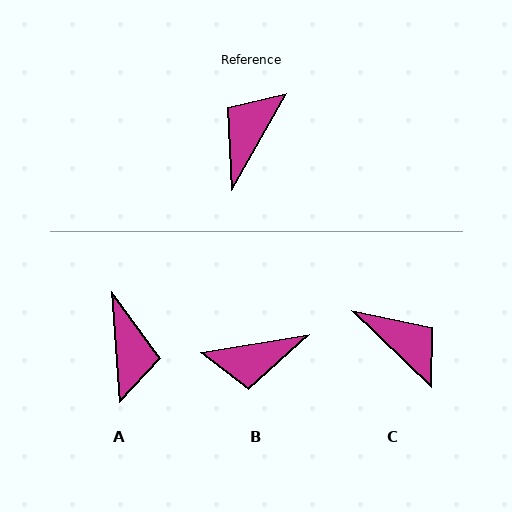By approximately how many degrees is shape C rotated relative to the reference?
Approximately 104 degrees clockwise.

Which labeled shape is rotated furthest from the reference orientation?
A, about 145 degrees away.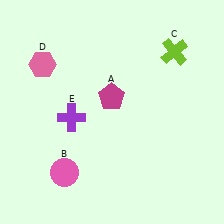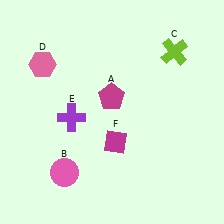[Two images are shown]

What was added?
A magenta diamond (F) was added in Image 2.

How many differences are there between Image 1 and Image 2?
There is 1 difference between the two images.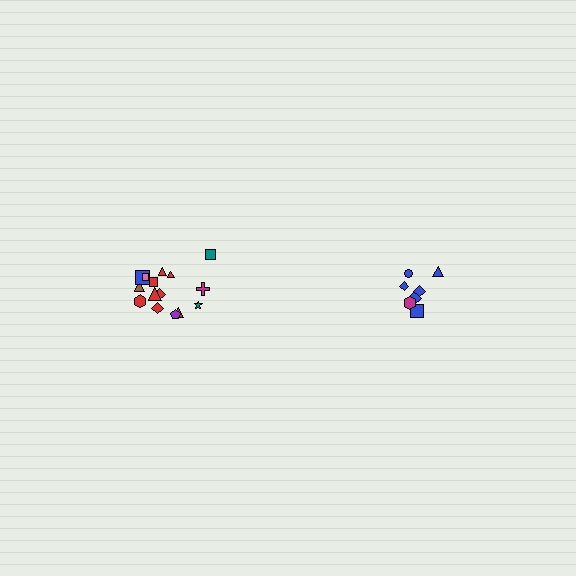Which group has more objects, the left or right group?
The left group.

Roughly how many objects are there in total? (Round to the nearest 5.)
Roughly 20 objects in total.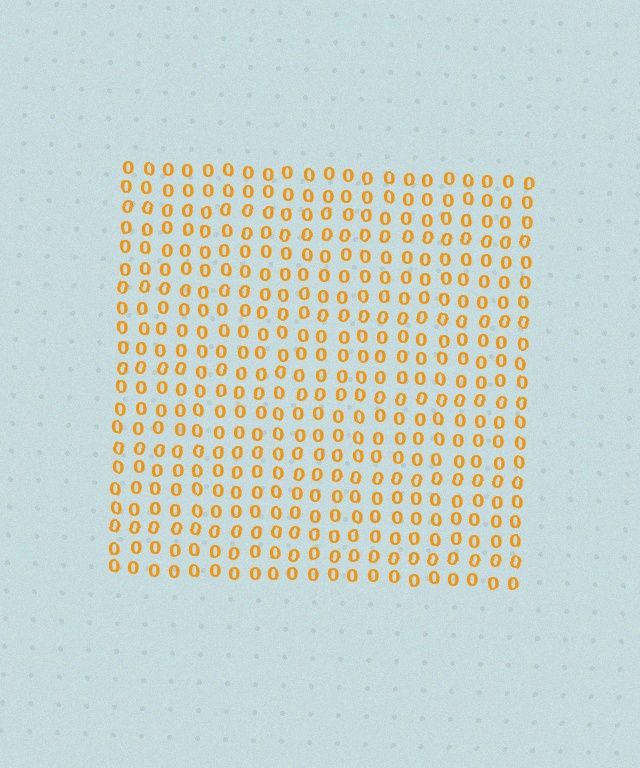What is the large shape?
The large shape is a square.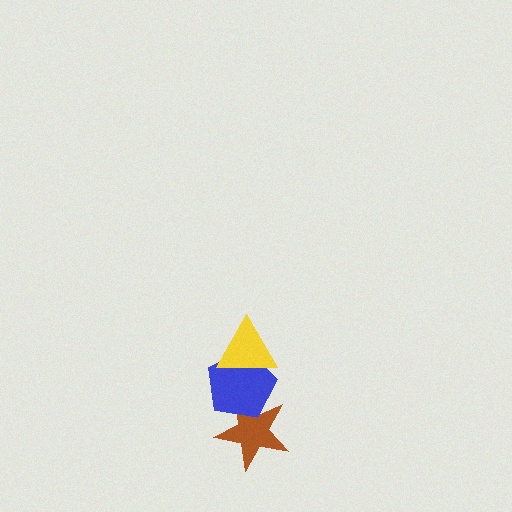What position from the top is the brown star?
The brown star is 3rd from the top.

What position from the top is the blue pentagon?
The blue pentagon is 2nd from the top.